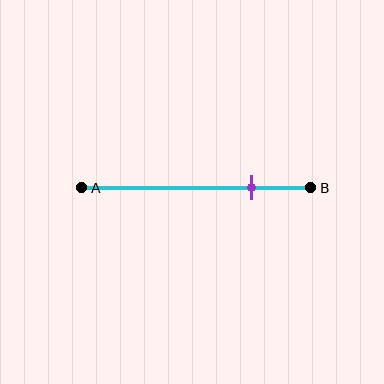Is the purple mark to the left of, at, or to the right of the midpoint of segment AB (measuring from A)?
The purple mark is to the right of the midpoint of segment AB.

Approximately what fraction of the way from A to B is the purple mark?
The purple mark is approximately 75% of the way from A to B.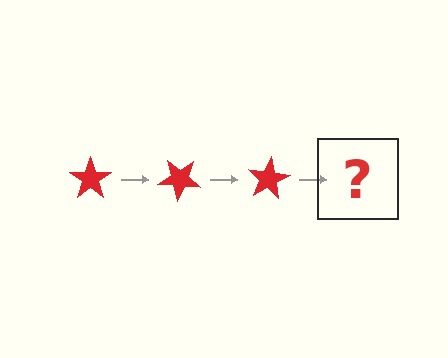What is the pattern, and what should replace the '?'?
The pattern is that the star rotates 40 degrees each step. The '?' should be a red star rotated 120 degrees.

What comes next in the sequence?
The next element should be a red star rotated 120 degrees.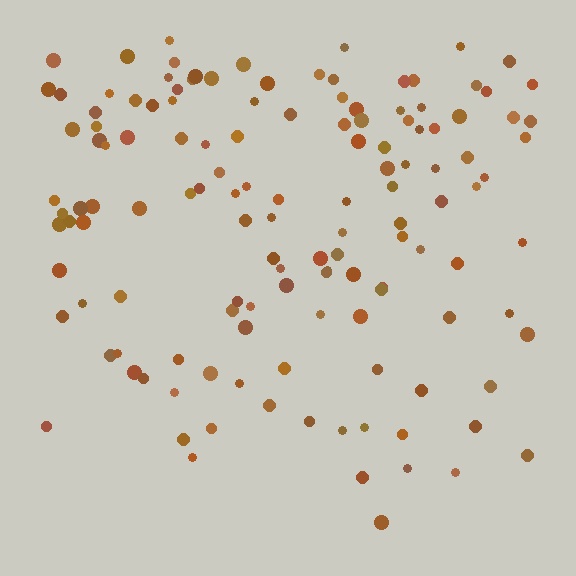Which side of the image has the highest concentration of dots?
The top.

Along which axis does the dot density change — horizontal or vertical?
Vertical.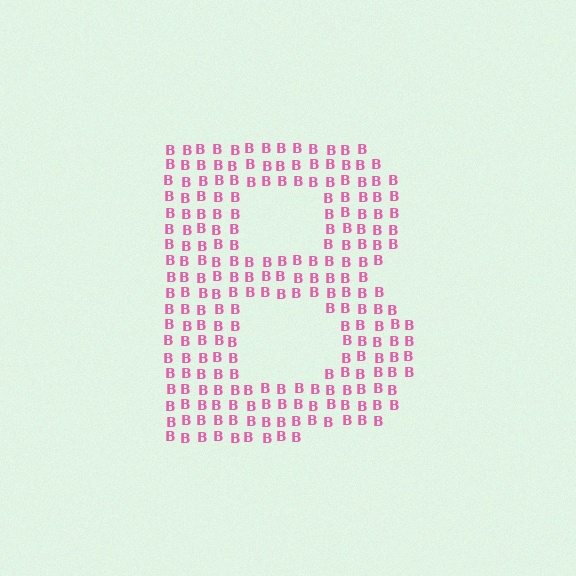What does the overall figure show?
The overall figure shows the letter B.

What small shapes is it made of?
It is made of small letter B's.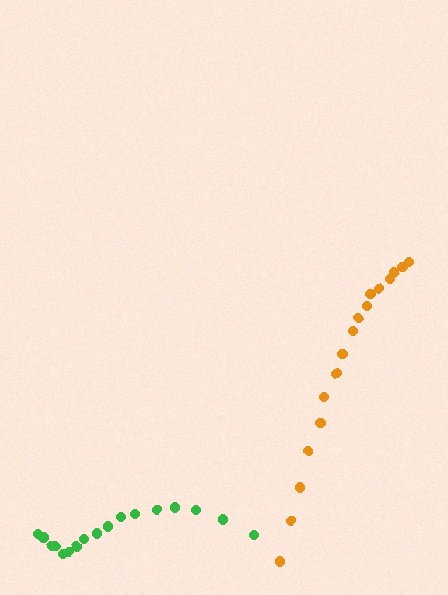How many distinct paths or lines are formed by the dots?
There are 2 distinct paths.